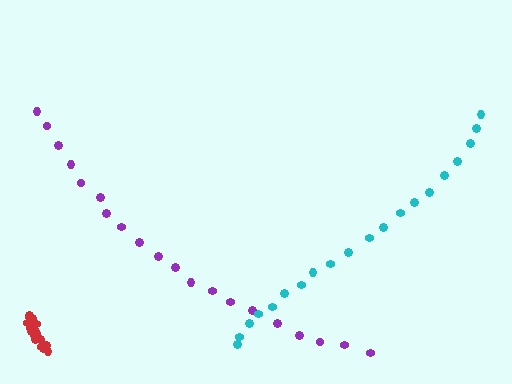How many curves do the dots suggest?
There are 3 distinct paths.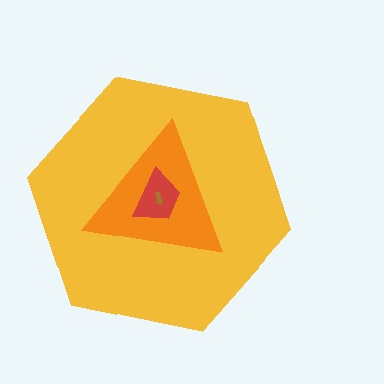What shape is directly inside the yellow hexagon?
The orange triangle.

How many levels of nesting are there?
4.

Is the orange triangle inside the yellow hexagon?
Yes.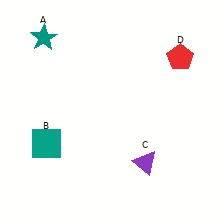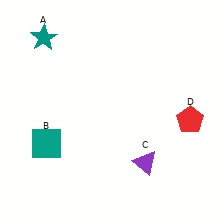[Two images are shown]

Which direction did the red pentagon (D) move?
The red pentagon (D) moved down.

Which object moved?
The red pentagon (D) moved down.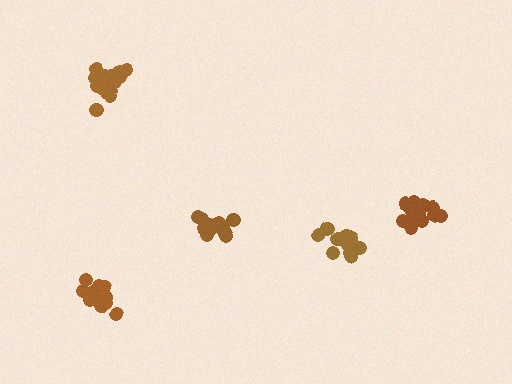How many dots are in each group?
Group 1: 14 dots, Group 2: 17 dots, Group 3: 19 dots, Group 4: 16 dots, Group 5: 20 dots (86 total).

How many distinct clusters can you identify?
There are 5 distinct clusters.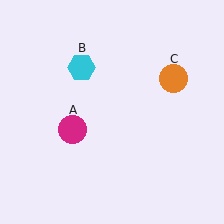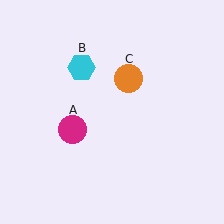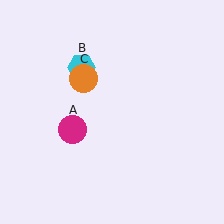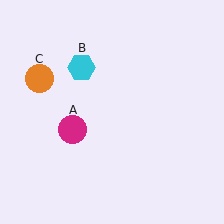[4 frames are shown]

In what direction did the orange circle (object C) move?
The orange circle (object C) moved left.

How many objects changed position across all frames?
1 object changed position: orange circle (object C).